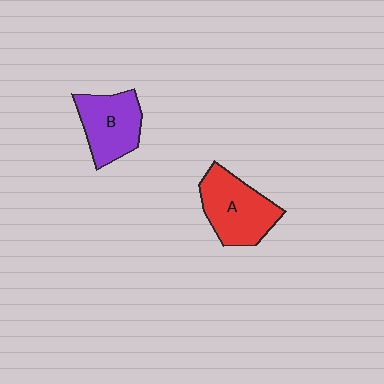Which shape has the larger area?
Shape A (red).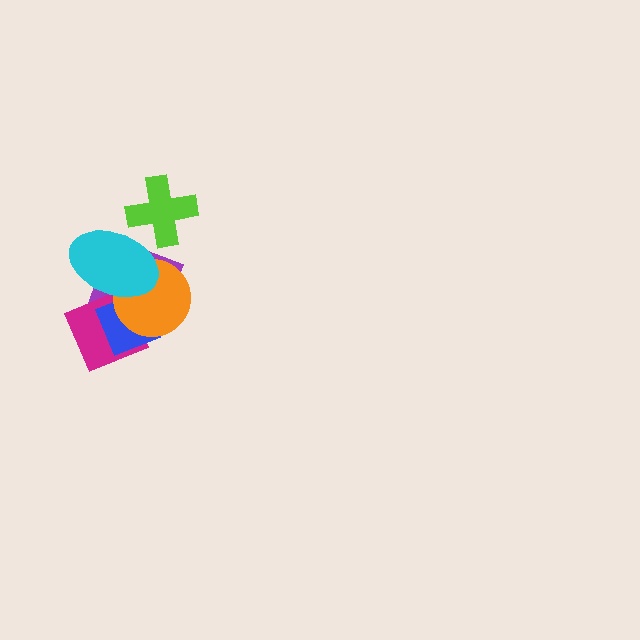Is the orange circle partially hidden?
Yes, it is partially covered by another shape.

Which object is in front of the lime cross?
The cyan ellipse is in front of the lime cross.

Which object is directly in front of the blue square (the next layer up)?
The orange circle is directly in front of the blue square.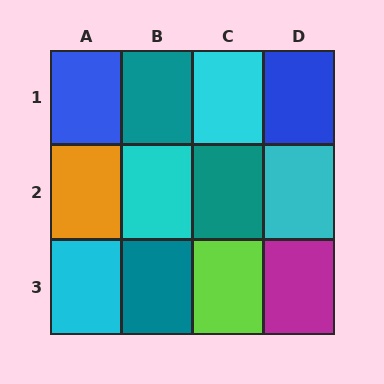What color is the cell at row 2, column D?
Cyan.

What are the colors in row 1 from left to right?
Blue, teal, cyan, blue.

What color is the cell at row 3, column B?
Teal.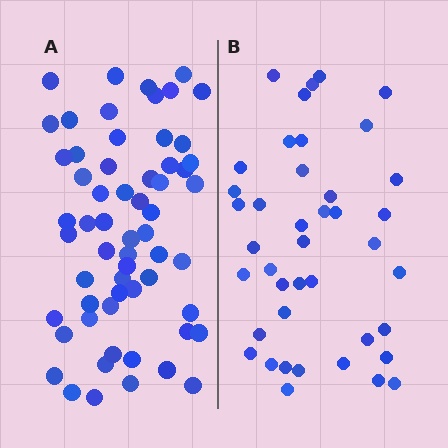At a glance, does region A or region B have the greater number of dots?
Region A (the left region) has more dots.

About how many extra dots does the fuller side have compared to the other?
Region A has approximately 20 more dots than region B.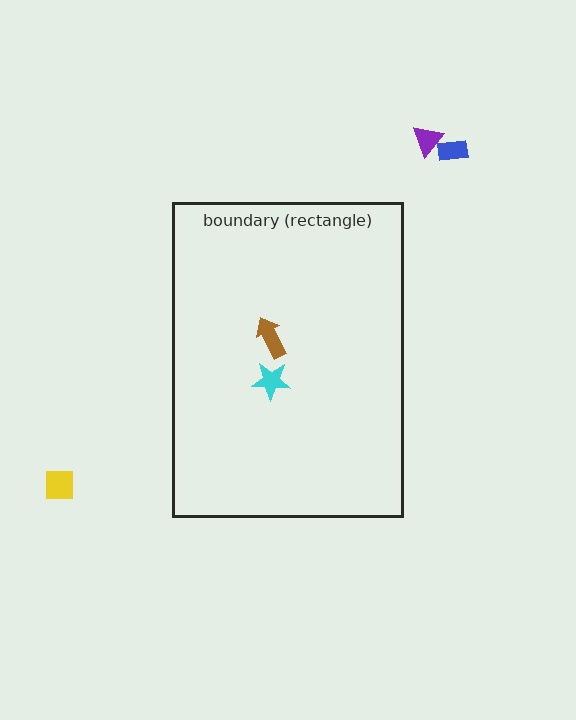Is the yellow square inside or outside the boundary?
Outside.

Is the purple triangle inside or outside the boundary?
Outside.